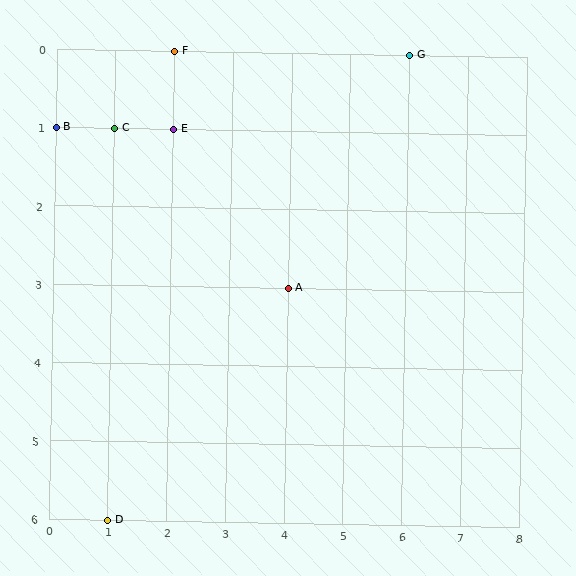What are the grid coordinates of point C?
Point C is at grid coordinates (1, 1).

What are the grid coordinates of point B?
Point B is at grid coordinates (0, 1).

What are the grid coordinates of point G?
Point G is at grid coordinates (6, 0).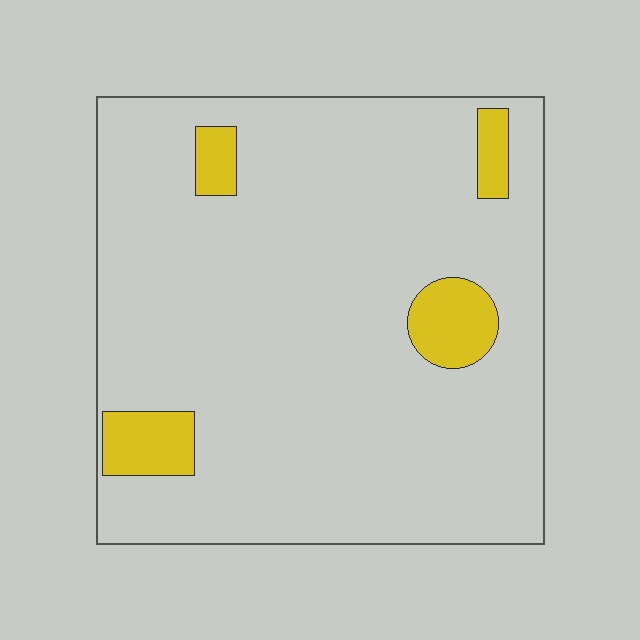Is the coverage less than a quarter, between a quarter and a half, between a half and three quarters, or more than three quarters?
Less than a quarter.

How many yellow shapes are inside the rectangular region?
4.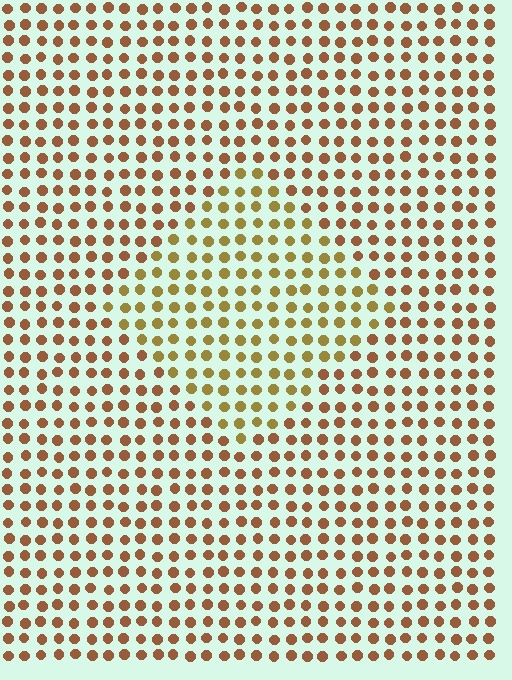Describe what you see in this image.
The image is filled with small brown elements in a uniform arrangement. A diamond-shaped region is visible where the elements are tinted to a slightly different hue, forming a subtle color boundary.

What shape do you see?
I see a diamond.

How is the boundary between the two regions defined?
The boundary is defined purely by a slight shift in hue (about 29 degrees). Spacing, size, and orientation are identical on both sides.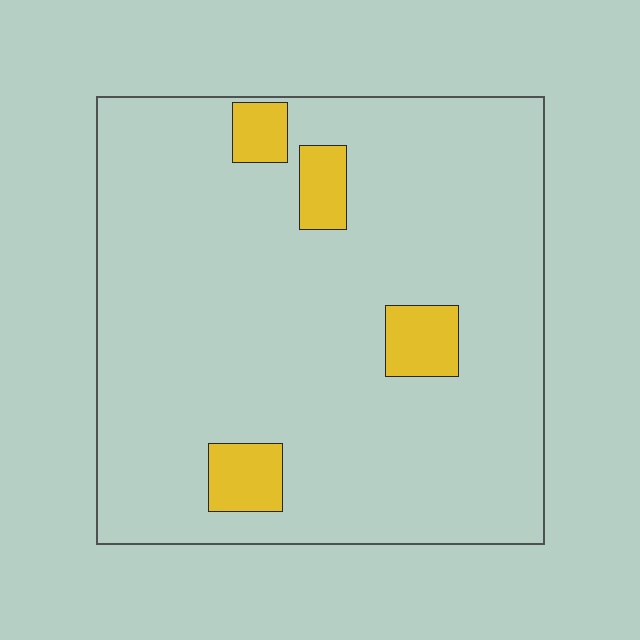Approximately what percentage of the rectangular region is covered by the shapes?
Approximately 10%.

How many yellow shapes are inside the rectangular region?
4.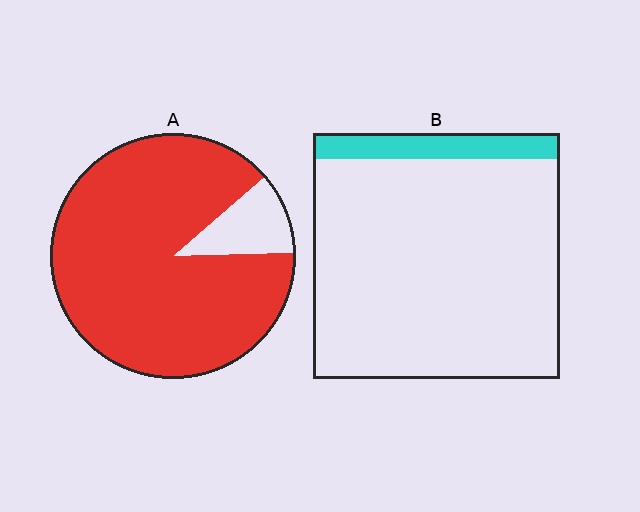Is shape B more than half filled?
No.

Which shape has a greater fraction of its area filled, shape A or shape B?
Shape A.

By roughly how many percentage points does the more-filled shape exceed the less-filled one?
By roughly 80 percentage points (A over B).